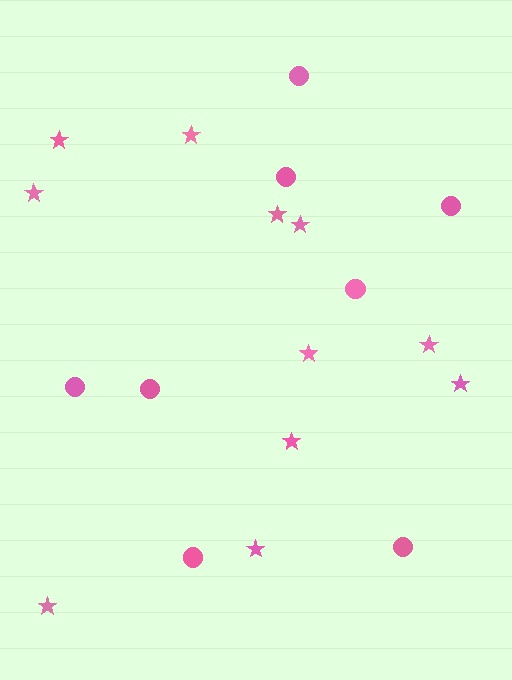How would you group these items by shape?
There are 2 groups: one group of stars (11) and one group of circles (8).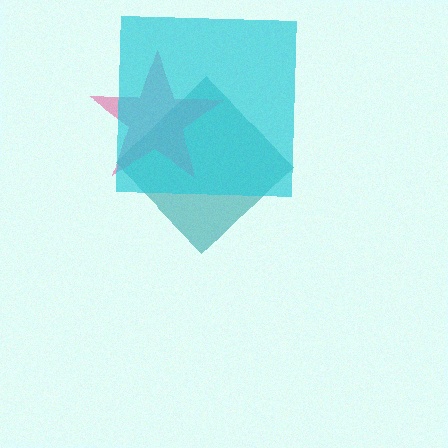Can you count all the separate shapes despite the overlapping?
Yes, there are 3 separate shapes.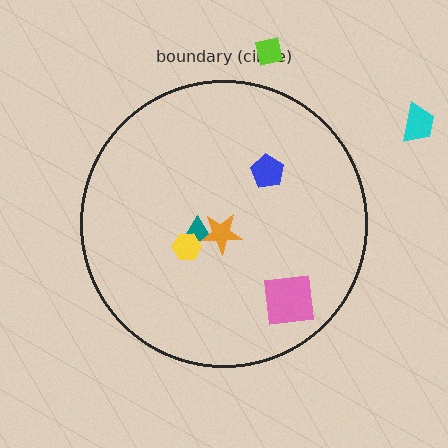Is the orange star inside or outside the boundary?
Inside.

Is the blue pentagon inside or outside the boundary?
Inside.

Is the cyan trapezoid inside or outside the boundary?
Outside.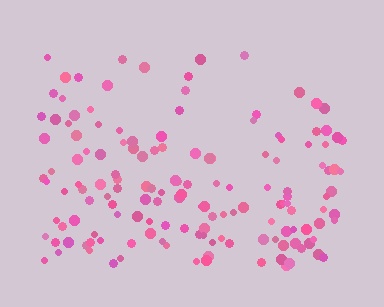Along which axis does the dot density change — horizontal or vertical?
Vertical.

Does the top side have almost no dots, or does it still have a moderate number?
Still a moderate number, just noticeably fewer than the bottom.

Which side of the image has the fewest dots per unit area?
The top.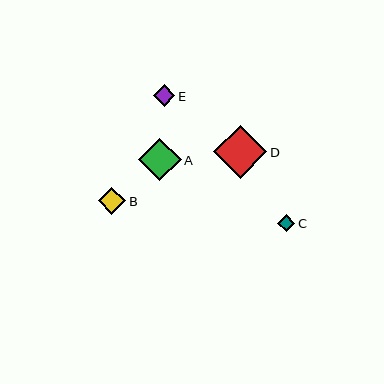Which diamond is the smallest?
Diamond C is the smallest with a size of approximately 18 pixels.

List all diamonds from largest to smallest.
From largest to smallest: D, A, B, E, C.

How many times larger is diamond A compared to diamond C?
Diamond A is approximately 2.4 times the size of diamond C.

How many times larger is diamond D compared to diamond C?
Diamond D is approximately 3.0 times the size of diamond C.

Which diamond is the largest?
Diamond D is the largest with a size of approximately 53 pixels.